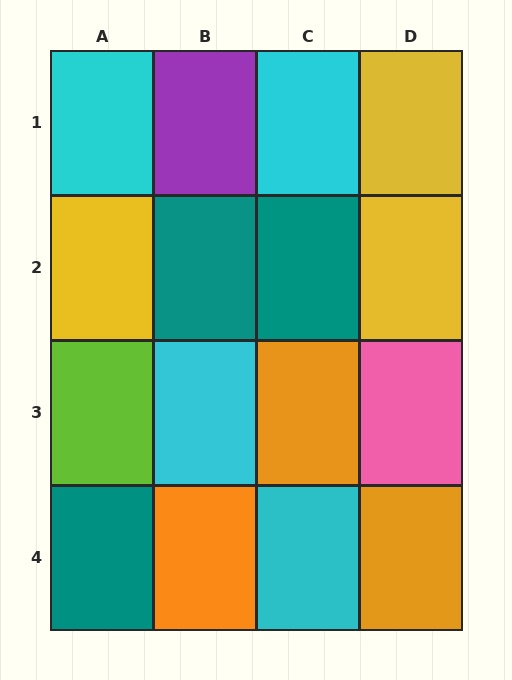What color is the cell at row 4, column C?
Cyan.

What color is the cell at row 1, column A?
Cyan.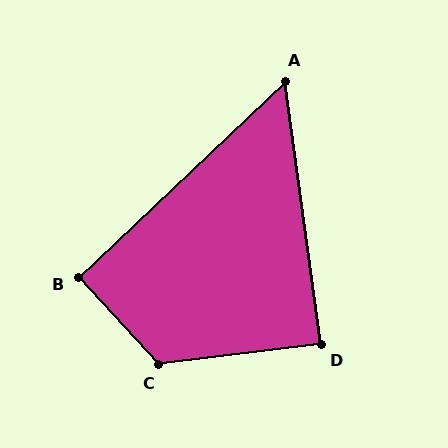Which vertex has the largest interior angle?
C, at approximately 126 degrees.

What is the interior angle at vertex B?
Approximately 91 degrees (approximately right).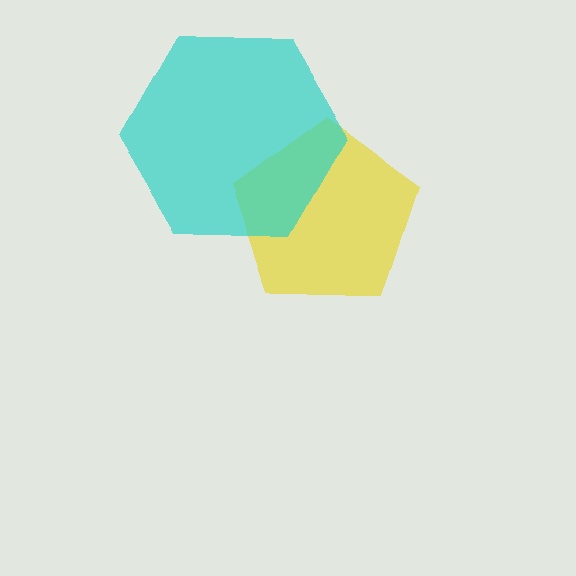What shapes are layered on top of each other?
The layered shapes are: a yellow pentagon, a cyan hexagon.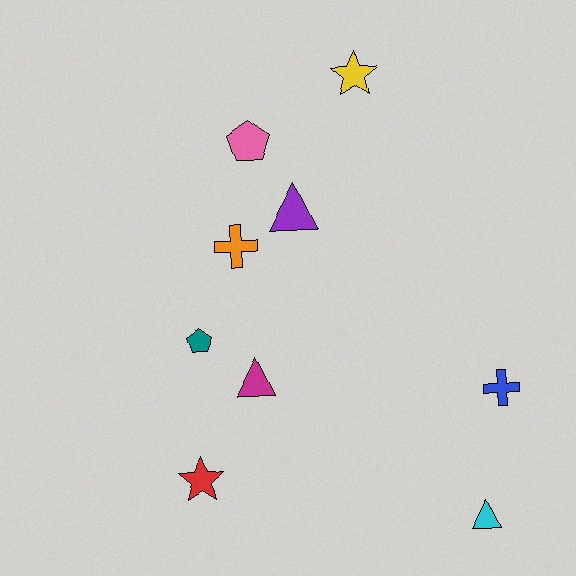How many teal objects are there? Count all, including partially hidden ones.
There is 1 teal object.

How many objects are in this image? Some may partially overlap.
There are 9 objects.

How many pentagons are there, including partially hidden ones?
There are 2 pentagons.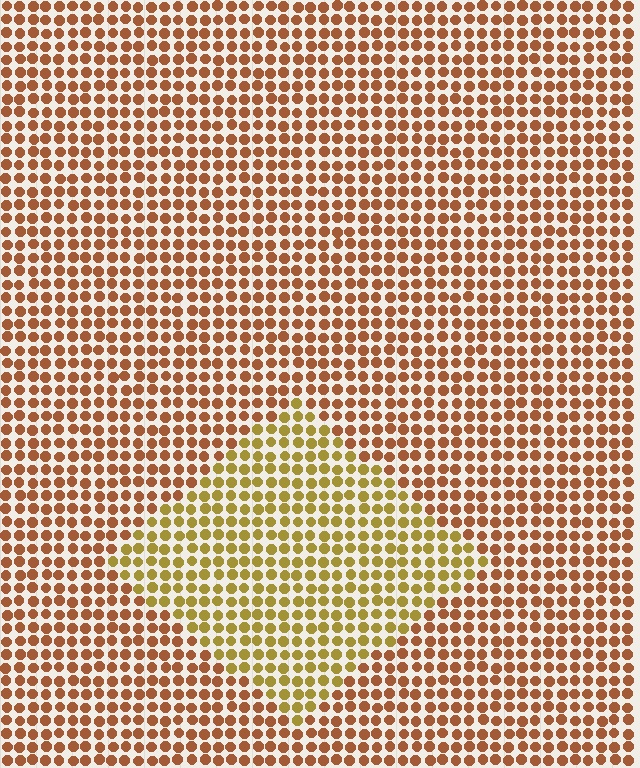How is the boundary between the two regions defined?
The boundary is defined purely by a slight shift in hue (about 32 degrees). Spacing, size, and orientation are identical on both sides.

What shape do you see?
I see a diamond.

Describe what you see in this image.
The image is filled with small brown elements in a uniform arrangement. A diamond-shaped region is visible where the elements are tinted to a slightly different hue, forming a subtle color boundary.